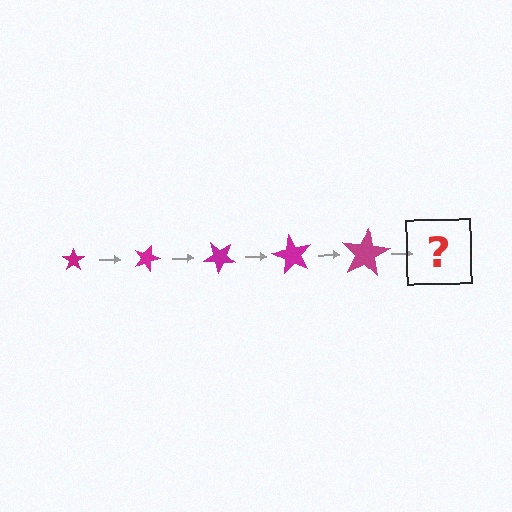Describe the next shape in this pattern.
It should be a star, larger than the previous one and rotated 100 degrees from the start.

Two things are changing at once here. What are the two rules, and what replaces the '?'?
The two rules are that the star grows larger each step and it rotates 20 degrees each step. The '?' should be a star, larger than the previous one and rotated 100 degrees from the start.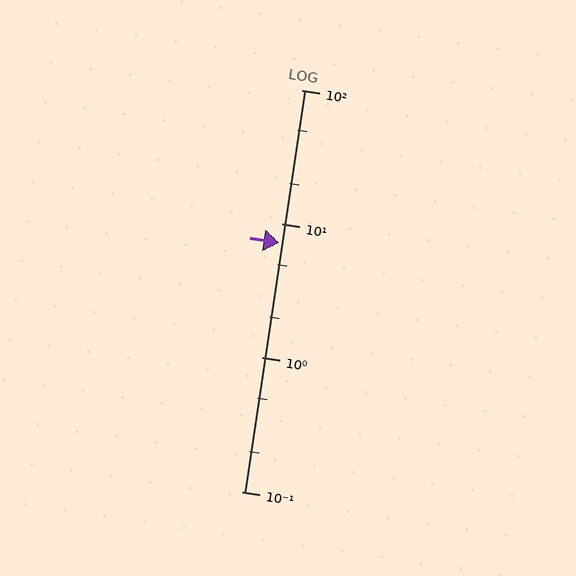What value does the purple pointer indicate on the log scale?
The pointer indicates approximately 7.2.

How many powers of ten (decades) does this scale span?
The scale spans 3 decades, from 0.1 to 100.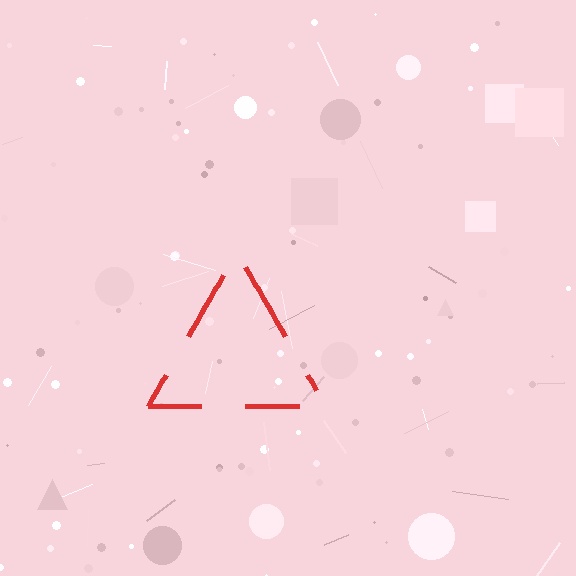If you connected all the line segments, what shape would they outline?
They would outline a triangle.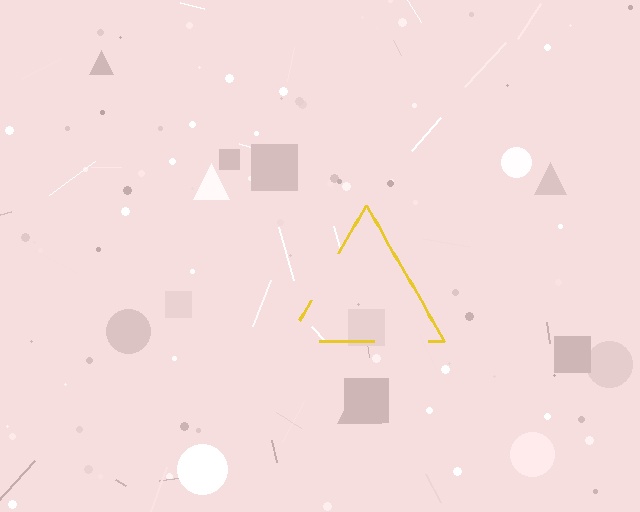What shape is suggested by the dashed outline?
The dashed outline suggests a triangle.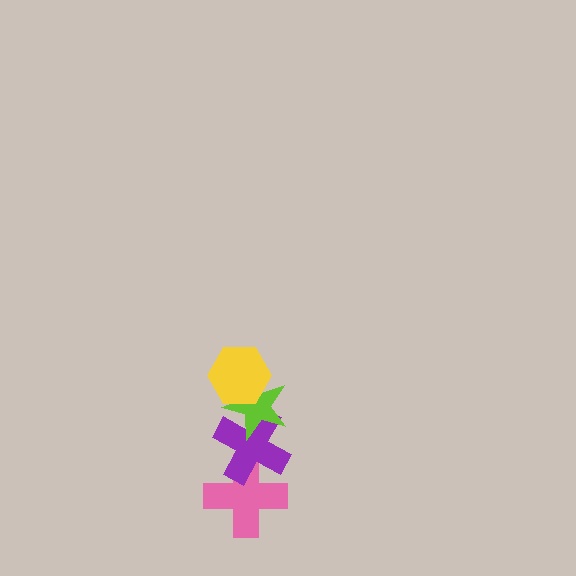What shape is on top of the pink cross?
The purple cross is on top of the pink cross.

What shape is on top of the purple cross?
The lime star is on top of the purple cross.